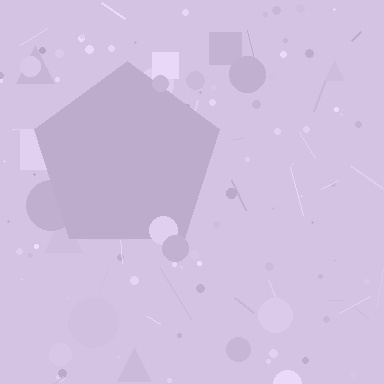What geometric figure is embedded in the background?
A pentagon is embedded in the background.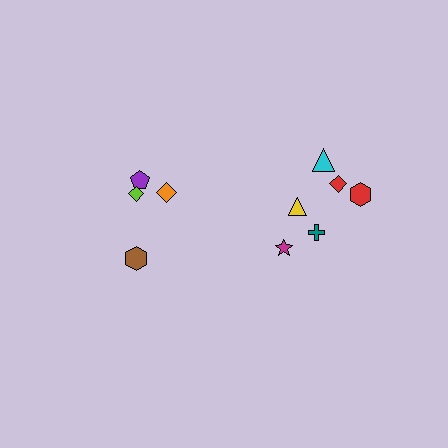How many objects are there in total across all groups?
There are 10 objects.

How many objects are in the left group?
There are 4 objects.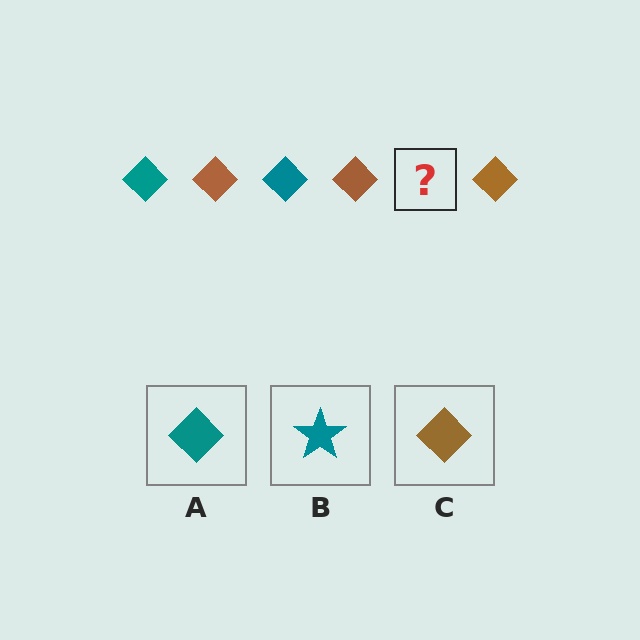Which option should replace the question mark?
Option A.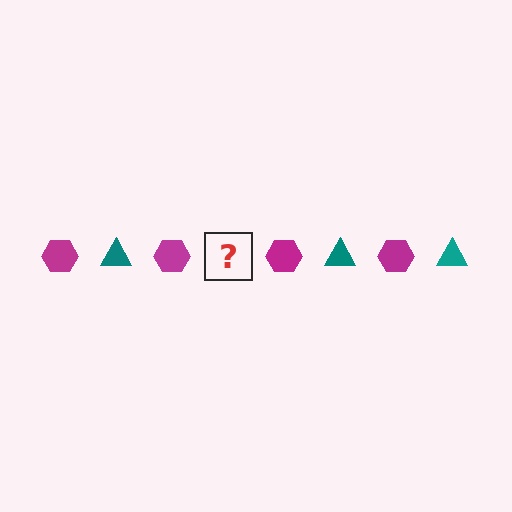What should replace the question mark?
The question mark should be replaced with a teal triangle.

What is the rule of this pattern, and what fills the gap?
The rule is that the pattern alternates between magenta hexagon and teal triangle. The gap should be filled with a teal triangle.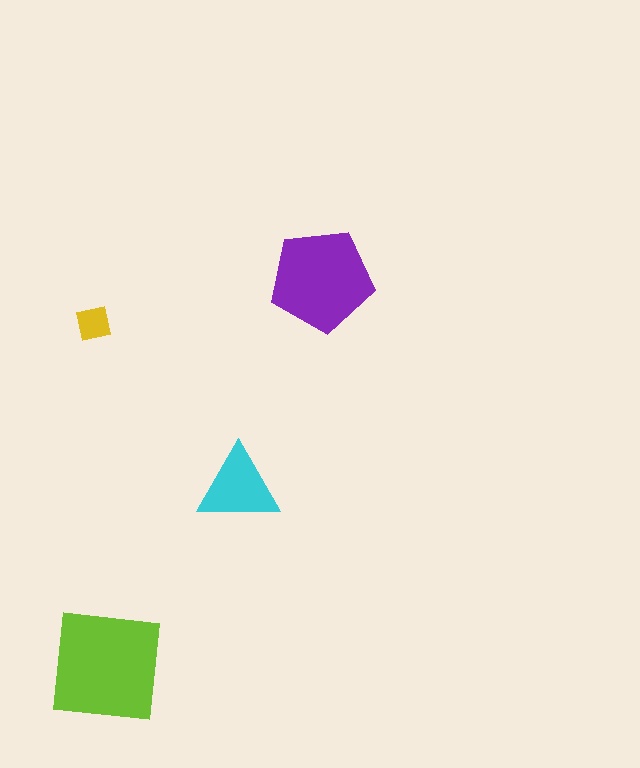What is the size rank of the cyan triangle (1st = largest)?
3rd.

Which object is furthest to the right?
The purple pentagon is rightmost.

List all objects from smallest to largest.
The yellow square, the cyan triangle, the purple pentagon, the lime square.